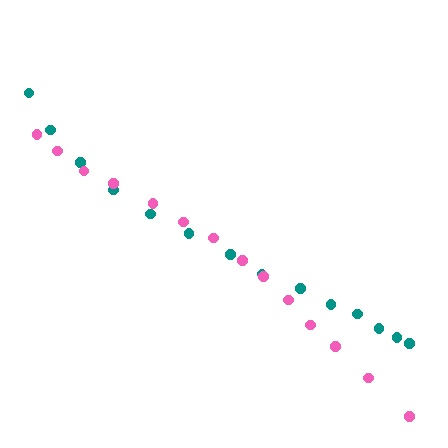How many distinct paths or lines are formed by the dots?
There are 2 distinct paths.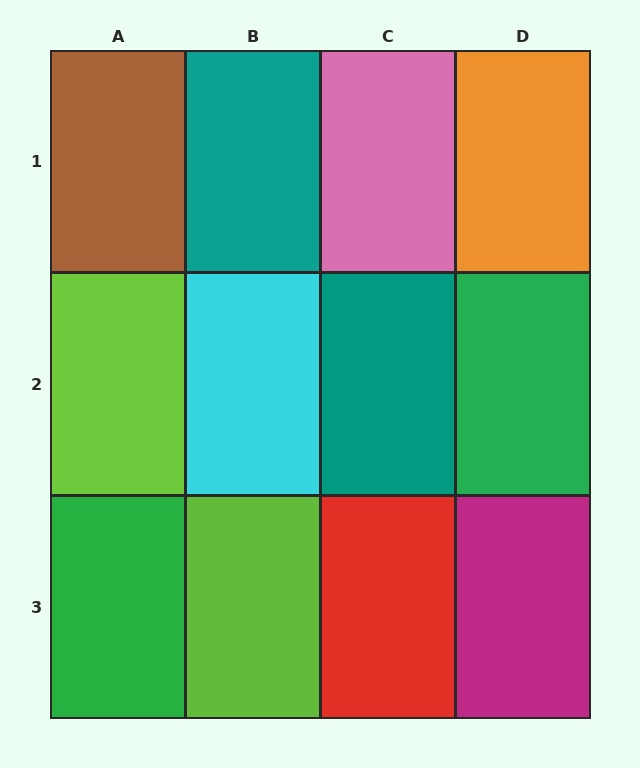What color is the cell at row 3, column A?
Green.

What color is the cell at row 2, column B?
Cyan.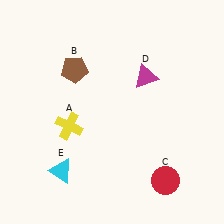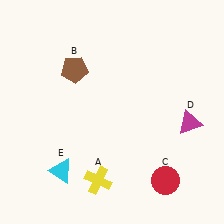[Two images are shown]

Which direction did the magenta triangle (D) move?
The magenta triangle (D) moved down.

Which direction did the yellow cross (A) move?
The yellow cross (A) moved down.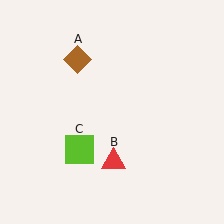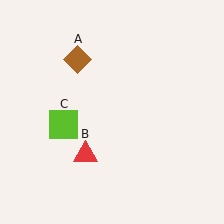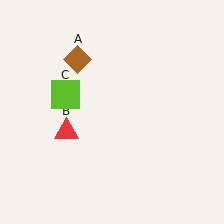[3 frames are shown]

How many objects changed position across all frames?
2 objects changed position: red triangle (object B), lime square (object C).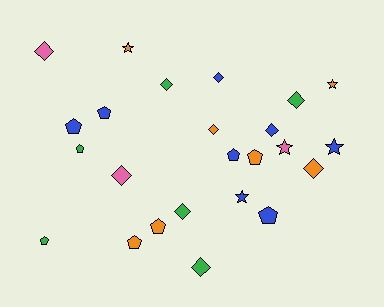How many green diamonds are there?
There are 4 green diamonds.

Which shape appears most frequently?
Diamond, with 10 objects.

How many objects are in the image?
There are 24 objects.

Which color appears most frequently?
Blue, with 8 objects.